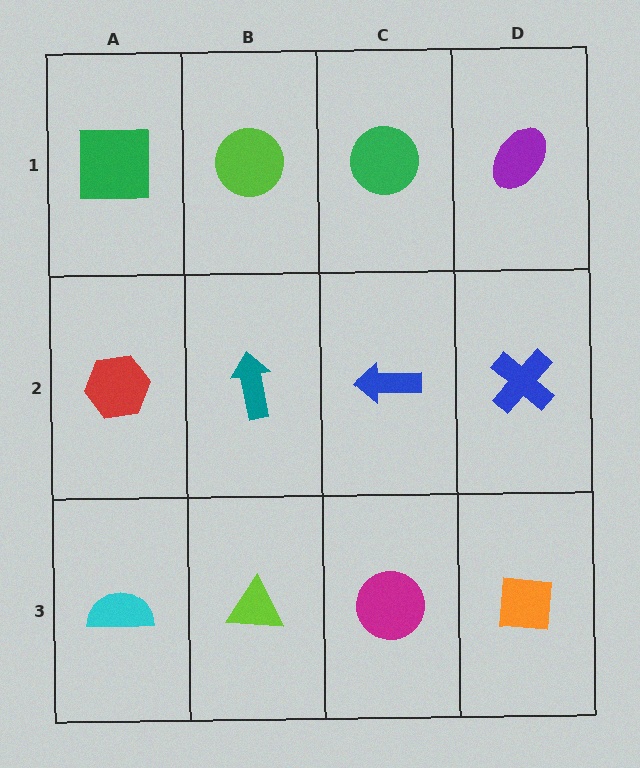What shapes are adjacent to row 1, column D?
A blue cross (row 2, column D), a green circle (row 1, column C).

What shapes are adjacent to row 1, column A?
A red hexagon (row 2, column A), a lime circle (row 1, column B).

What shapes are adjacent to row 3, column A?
A red hexagon (row 2, column A), a lime triangle (row 3, column B).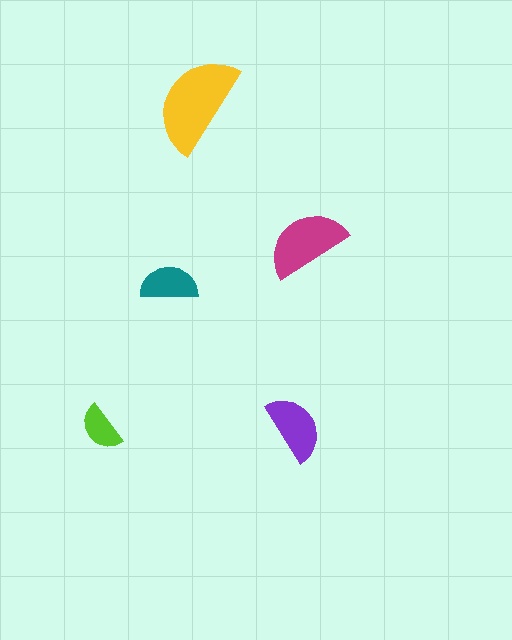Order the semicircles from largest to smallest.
the yellow one, the magenta one, the purple one, the teal one, the lime one.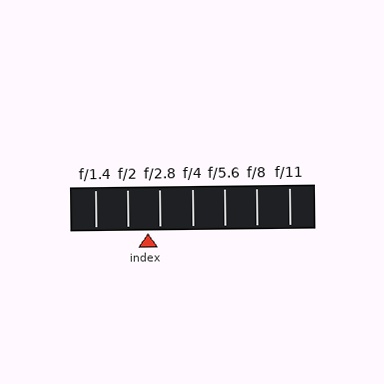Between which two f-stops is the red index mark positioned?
The index mark is between f/2 and f/2.8.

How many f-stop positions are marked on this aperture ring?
There are 7 f-stop positions marked.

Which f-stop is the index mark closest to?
The index mark is closest to f/2.8.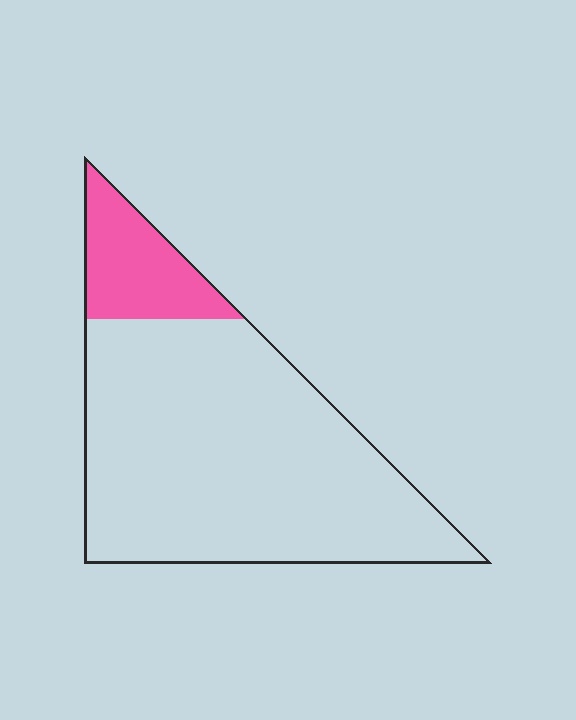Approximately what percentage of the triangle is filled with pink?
Approximately 15%.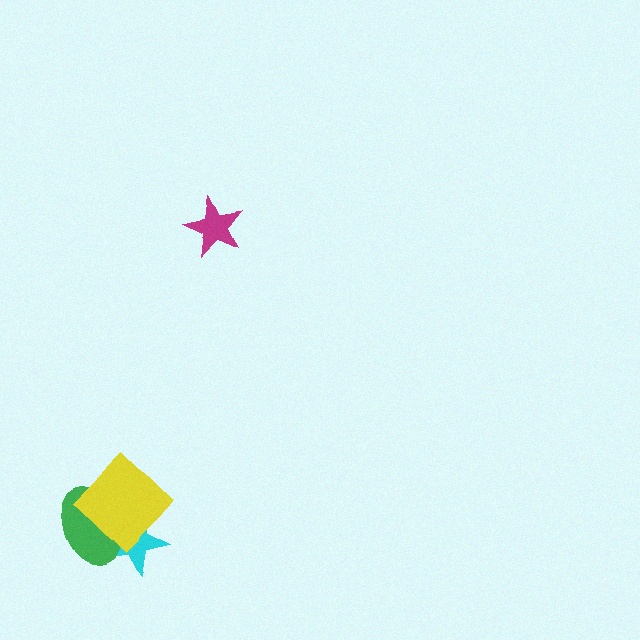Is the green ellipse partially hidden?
Yes, it is partially covered by another shape.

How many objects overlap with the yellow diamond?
2 objects overlap with the yellow diamond.